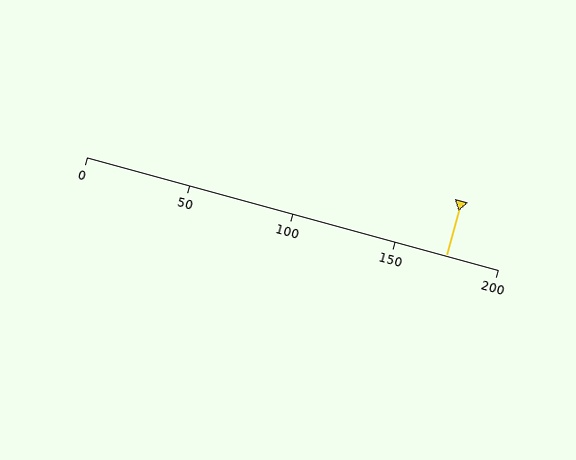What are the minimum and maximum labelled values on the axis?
The axis runs from 0 to 200.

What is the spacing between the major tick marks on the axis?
The major ticks are spaced 50 apart.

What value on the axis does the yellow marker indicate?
The marker indicates approximately 175.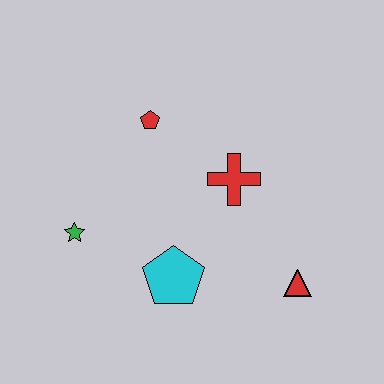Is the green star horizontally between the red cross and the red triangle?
No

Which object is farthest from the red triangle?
The green star is farthest from the red triangle.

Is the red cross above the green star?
Yes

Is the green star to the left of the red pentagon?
Yes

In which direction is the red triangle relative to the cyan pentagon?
The red triangle is to the right of the cyan pentagon.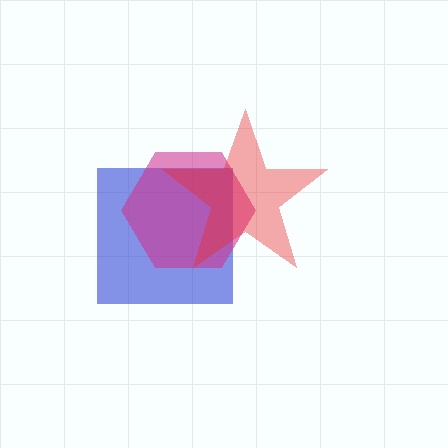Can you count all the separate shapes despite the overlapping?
Yes, there are 3 separate shapes.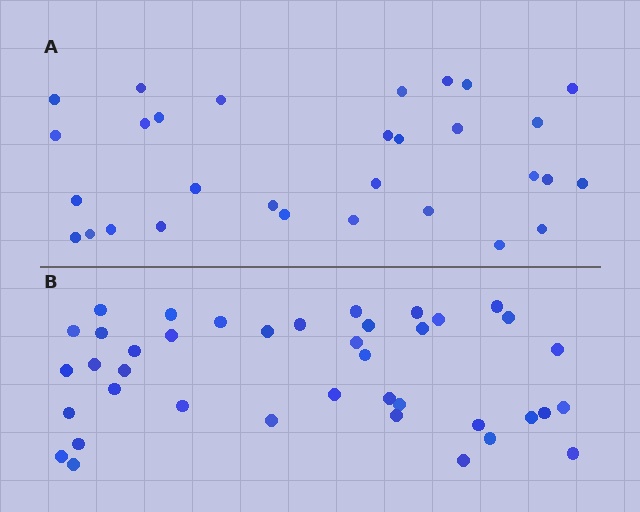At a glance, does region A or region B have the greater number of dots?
Region B (the bottom region) has more dots.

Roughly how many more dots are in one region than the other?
Region B has roughly 10 or so more dots than region A.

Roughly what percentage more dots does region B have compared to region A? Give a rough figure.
About 35% more.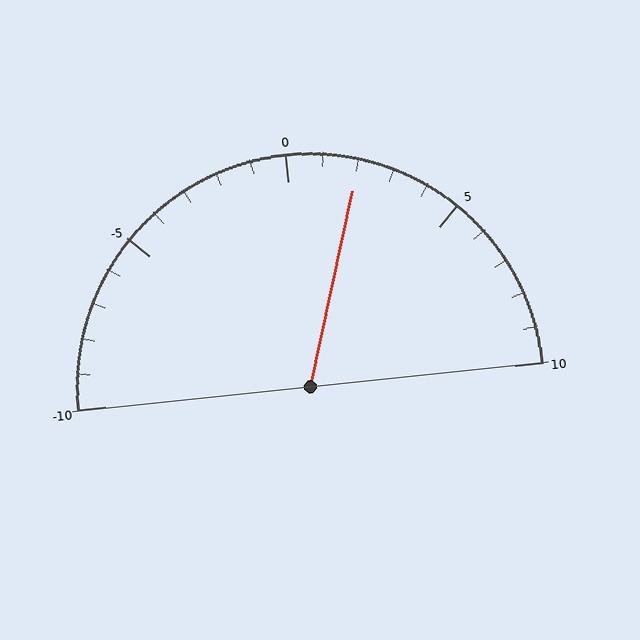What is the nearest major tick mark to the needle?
The nearest major tick mark is 0.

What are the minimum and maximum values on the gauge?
The gauge ranges from -10 to 10.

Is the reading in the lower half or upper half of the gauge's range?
The reading is in the upper half of the range (-10 to 10).